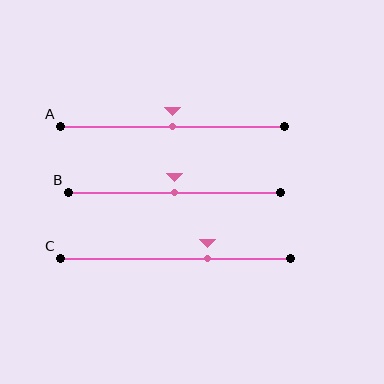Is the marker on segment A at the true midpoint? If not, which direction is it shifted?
Yes, the marker on segment A is at the true midpoint.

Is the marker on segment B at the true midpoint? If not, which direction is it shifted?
Yes, the marker on segment B is at the true midpoint.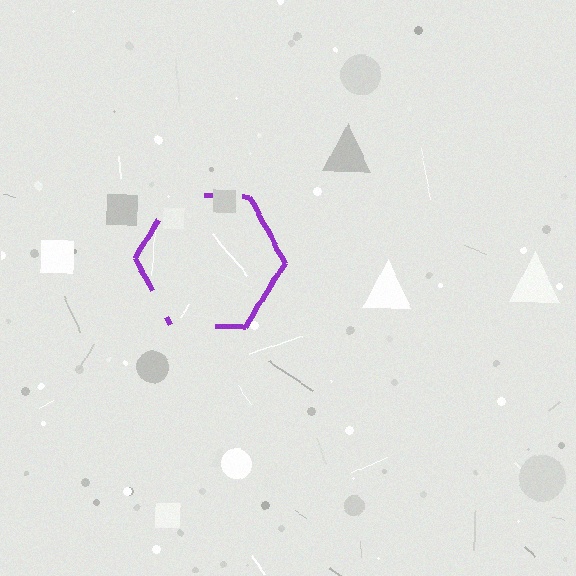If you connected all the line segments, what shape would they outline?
They would outline a hexagon.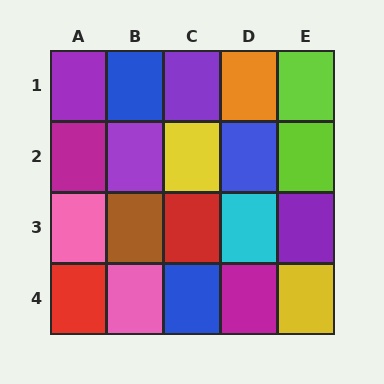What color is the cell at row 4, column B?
Pink.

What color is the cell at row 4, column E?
Yellow.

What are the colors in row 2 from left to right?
Magenta, purple, yellow, blue, lime.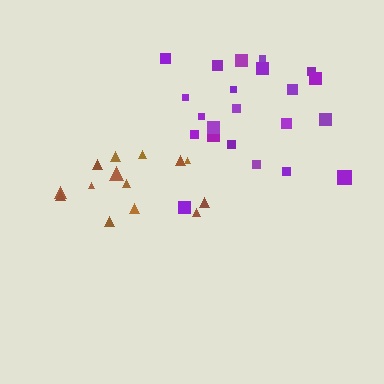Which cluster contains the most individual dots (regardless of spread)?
Purple (22).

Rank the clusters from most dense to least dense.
brown, purple.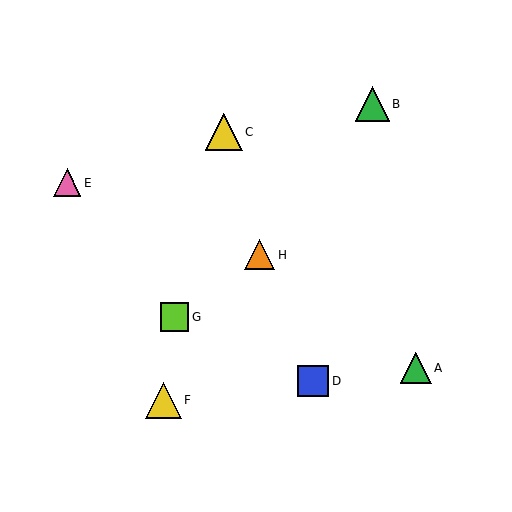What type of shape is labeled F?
Shape F is a yellow triangle.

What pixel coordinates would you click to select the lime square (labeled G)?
Click at (175, 317) to select the lime square G.